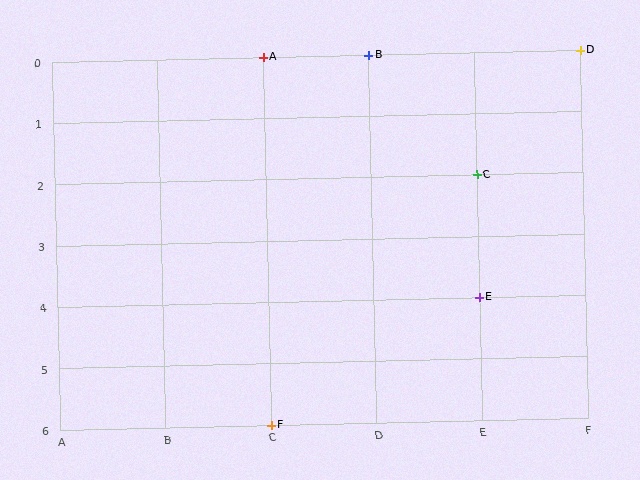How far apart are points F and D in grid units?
Points F and D are 3 columns and 6 rows apart (about 6.7 grid units diagonally).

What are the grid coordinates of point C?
Point C is at grid coordinates (E, 2).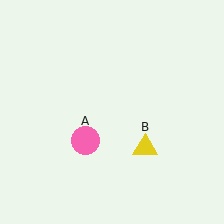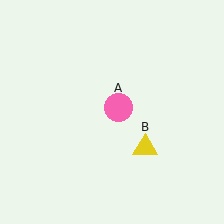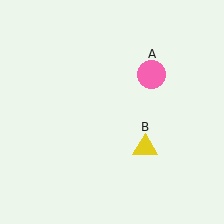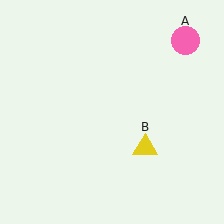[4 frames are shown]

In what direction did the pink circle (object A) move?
The pink circle (object A) moved up and to the right.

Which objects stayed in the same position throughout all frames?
Yellow triangle (object B) remained stationary.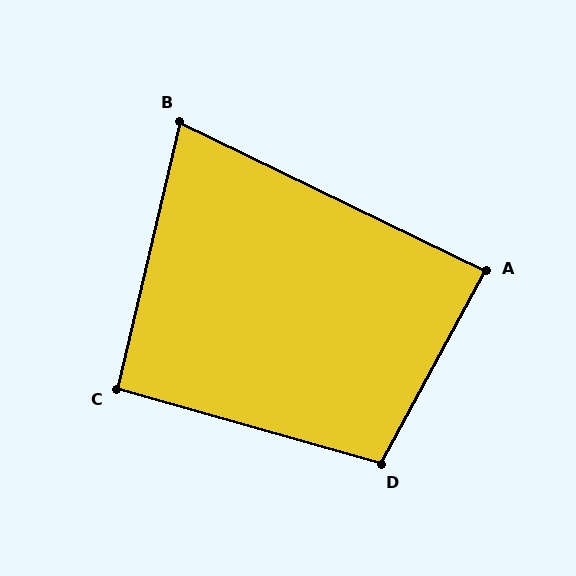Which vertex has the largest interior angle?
D, at approximately 103 degrees.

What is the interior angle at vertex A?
Approximately 87 degrees (approximately right).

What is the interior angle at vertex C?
Approximately 93 degrees (approximately right).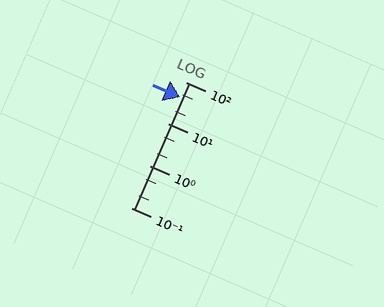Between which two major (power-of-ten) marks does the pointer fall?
The pointer is between 10 and 100.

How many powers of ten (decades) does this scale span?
The scale spans 3 decades, from 0.1 to 100.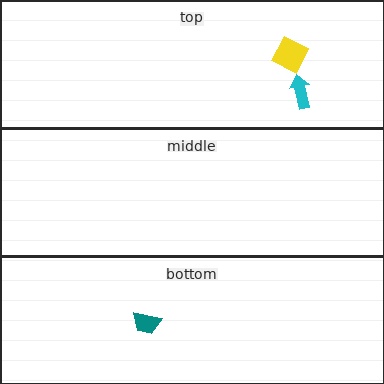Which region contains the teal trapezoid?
The bottom region.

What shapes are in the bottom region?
The teal trapezoid.